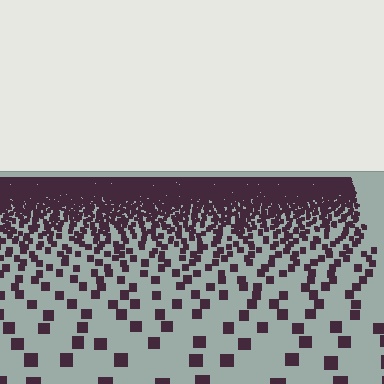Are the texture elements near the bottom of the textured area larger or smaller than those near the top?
Larger. Near the bottom, elements are closer to the viewer and appear at a bigger on-screen size.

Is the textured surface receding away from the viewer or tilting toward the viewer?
The surface is receding away from the viewer. Texture elements get smaller and denser toward the top.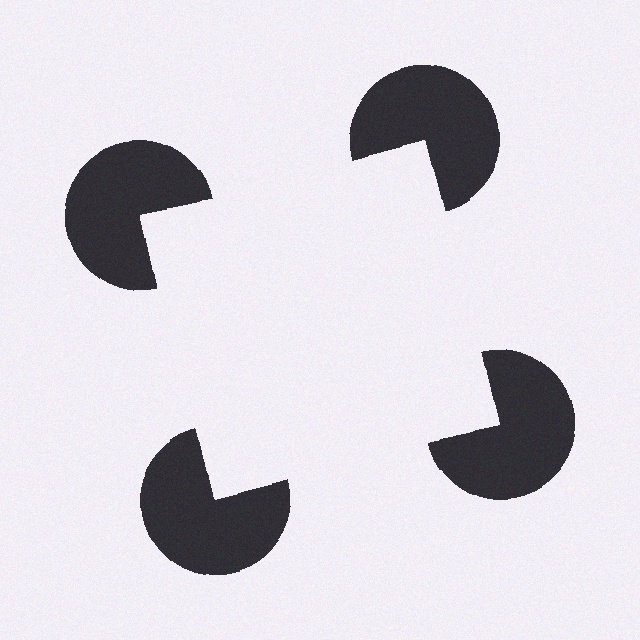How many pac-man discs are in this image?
There are 4 — one at each vertex of the illusory square.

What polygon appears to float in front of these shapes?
An illusory square — its edges are inferred from the aligned wedge cuts in the pac-man discs, not physically drawn.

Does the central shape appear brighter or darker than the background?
It typically appears slightly brighter than the background, even though no actual brightness change is drawn.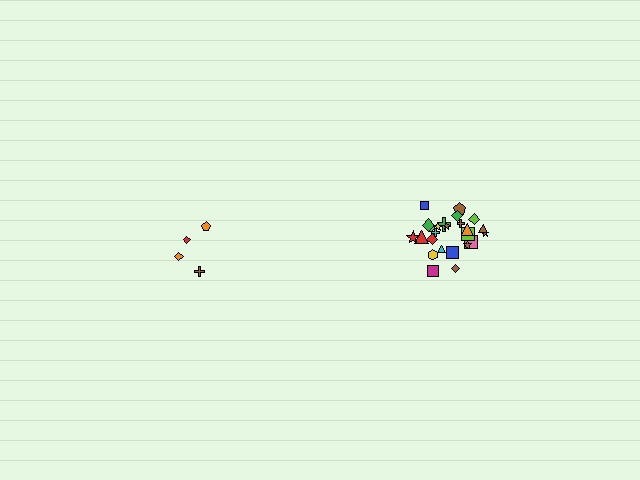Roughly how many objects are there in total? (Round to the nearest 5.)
Roughly 30 objects in total.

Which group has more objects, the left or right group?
The right group.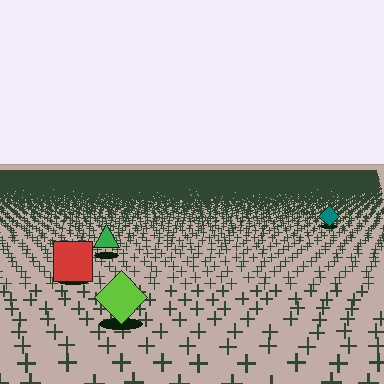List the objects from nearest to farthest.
From nearest to farthest: the lime diamond, the red square, the green triangle, the teal diamond.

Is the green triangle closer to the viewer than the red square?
No. The red square is closer — you can tell from the texture gradient: the ground texture is coarser near it.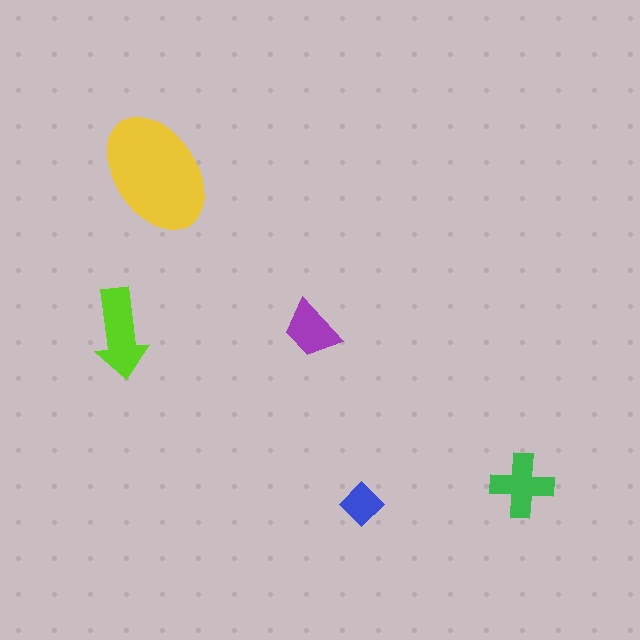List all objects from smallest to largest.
The blue diamond, the purple trapezoid, the green cross, the lime arrow, the yellow ellipse.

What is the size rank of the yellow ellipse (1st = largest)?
1st.